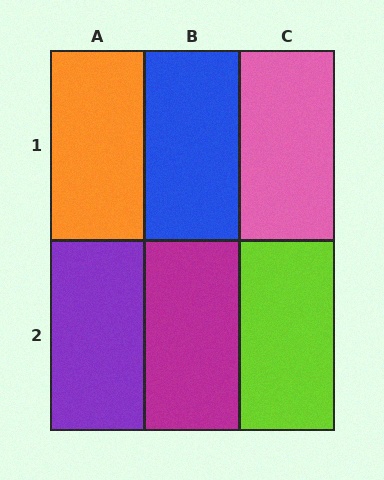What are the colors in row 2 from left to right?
Purple, magenta, lime.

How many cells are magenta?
1 cell is magenta.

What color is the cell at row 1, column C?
Pink.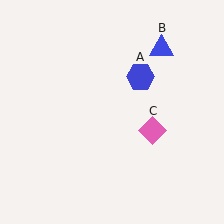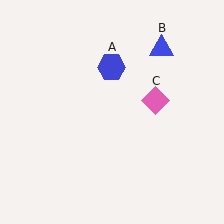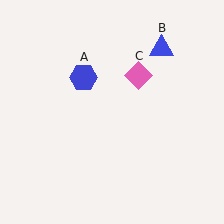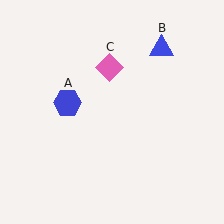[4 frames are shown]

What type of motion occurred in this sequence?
The blue hexagon (object A), pink diamond (object C) rotated counterclockwise around the center of the scene.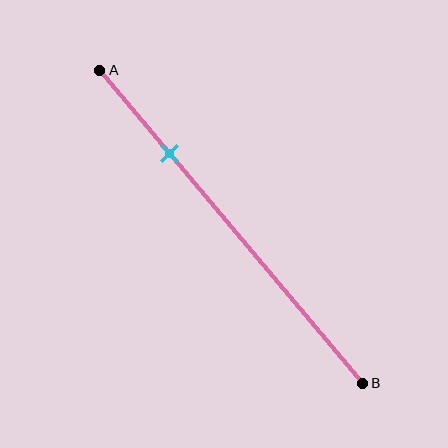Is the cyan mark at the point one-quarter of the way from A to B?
Yes, the mark is approximately at the one-quarter point.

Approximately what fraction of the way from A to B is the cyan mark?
The cyan mark is approximately 25% of the way from A to B.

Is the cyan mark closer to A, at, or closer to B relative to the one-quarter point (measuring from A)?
The cyan mark is approximately at the one-quarter point of segment AB.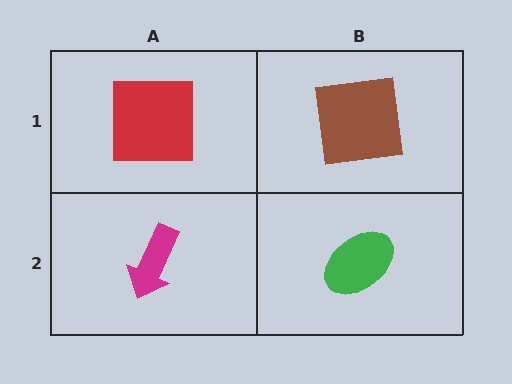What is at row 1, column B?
A brown square.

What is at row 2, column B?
A green ellipse.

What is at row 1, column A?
A red square.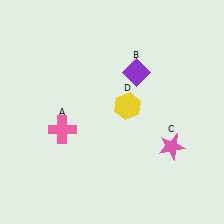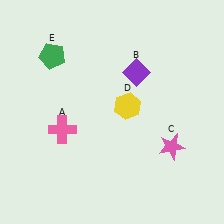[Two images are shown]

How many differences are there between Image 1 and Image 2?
There is 1 difference between the two images.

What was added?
A green pentagon (E) was added in Image 2.